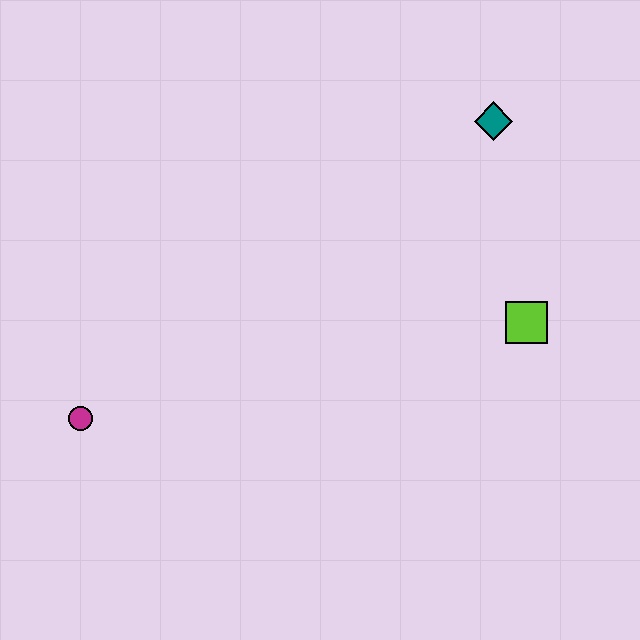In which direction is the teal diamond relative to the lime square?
The teal diamond is above the lime square.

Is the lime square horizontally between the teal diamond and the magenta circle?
No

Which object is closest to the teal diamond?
The lime square is closest to the teal diamond.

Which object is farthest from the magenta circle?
The teal diamond is farthest from the magenta circle.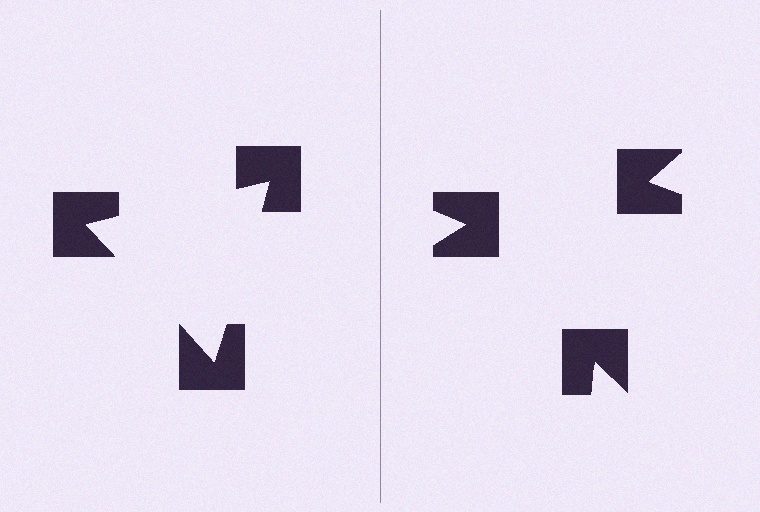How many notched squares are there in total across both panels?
6 — 3 on each side.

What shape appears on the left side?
An illusory triangle.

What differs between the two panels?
The notched squares are positioned identically on both sides; only the wedge orientations differ. On the left they align to a triangle; on the right they are misaligned.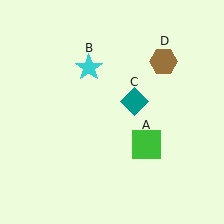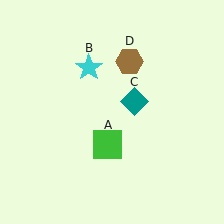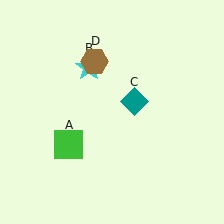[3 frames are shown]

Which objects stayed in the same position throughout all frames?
Cyan star (object B) and teal diamond (object C) remained stationary.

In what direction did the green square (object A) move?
The green square (object A) moved left.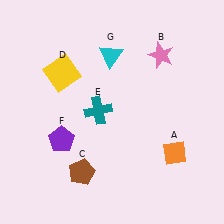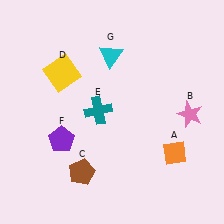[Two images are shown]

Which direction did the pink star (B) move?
The pink star (B) moved down.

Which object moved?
The pink star (B) moved down.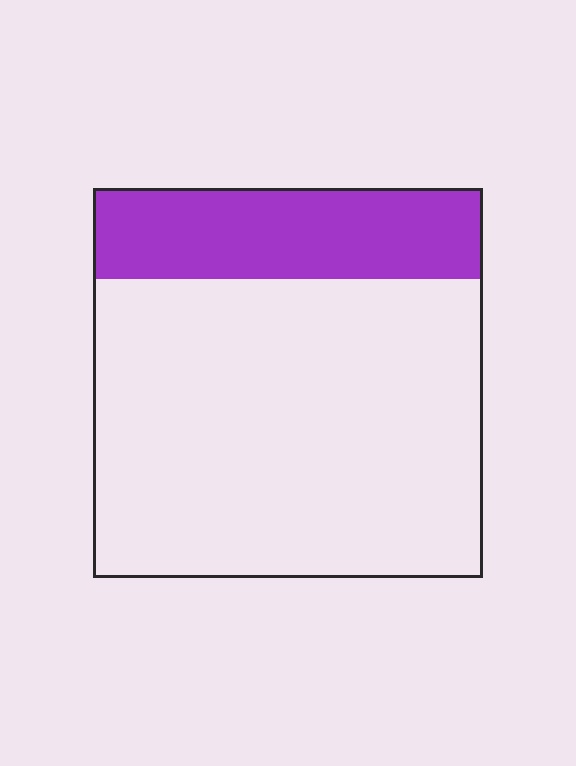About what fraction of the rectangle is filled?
About one quarter (1/4).